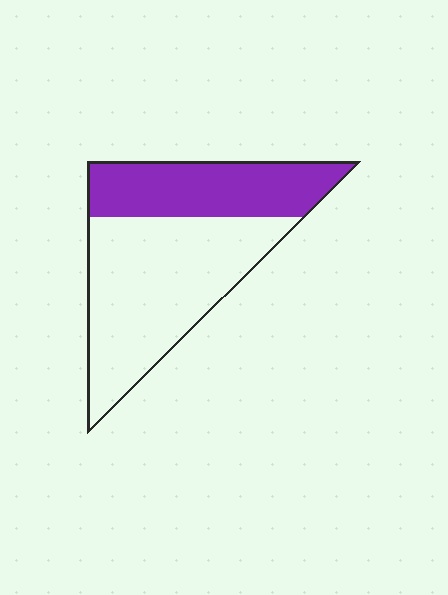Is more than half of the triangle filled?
No.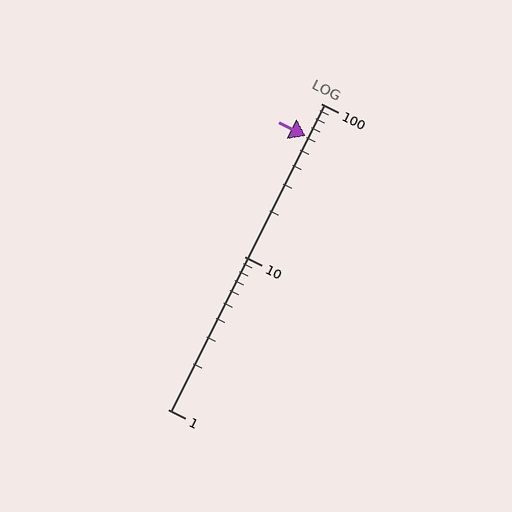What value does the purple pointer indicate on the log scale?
The pointer indicates approximately 61.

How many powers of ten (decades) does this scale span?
The scale spans 2 decades, from 1 to 100.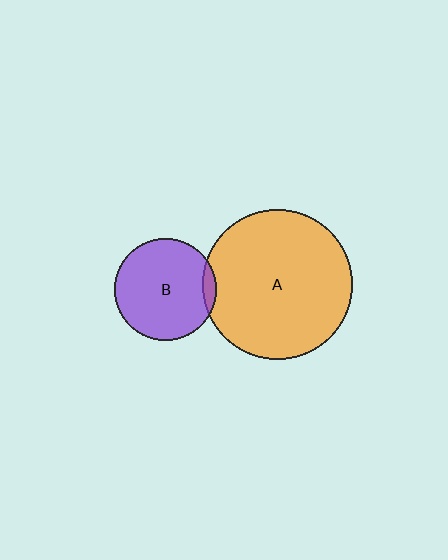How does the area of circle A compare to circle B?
Approximately 2.2 times.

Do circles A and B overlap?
Yes.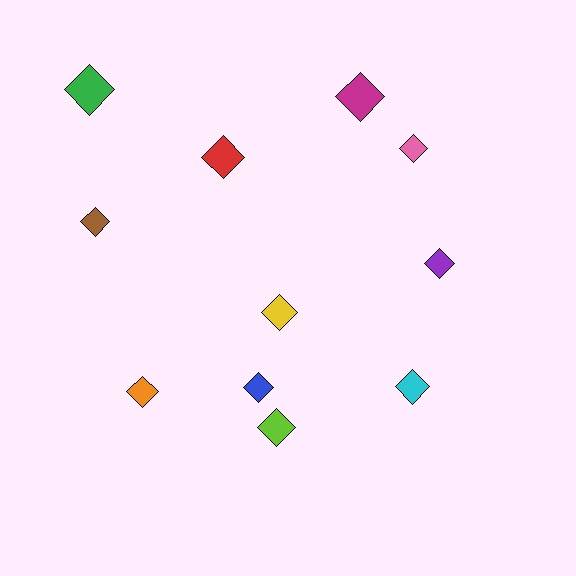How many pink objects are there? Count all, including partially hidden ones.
There is 1 pink object.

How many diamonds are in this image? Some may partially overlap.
There are 11 diamonds.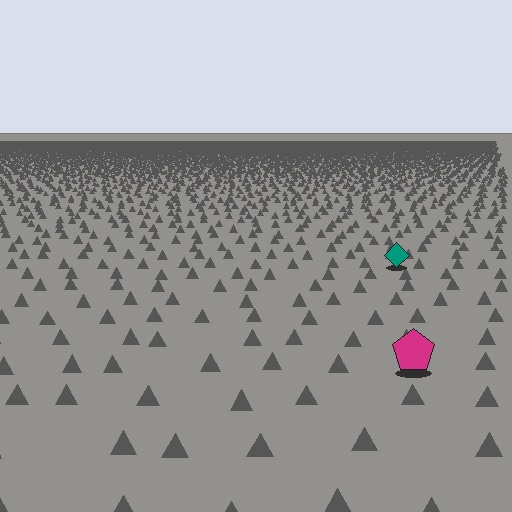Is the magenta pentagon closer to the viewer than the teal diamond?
Yes. The magenta pentagon is closer — you can tell from the texture gradient: the ground texture is coarser near it.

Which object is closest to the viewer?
The magenta pentagon is closest. The texture marks near it are larger and more spread out.